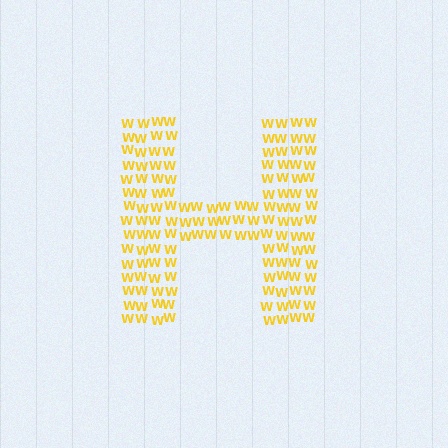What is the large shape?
The large shape is the letter H.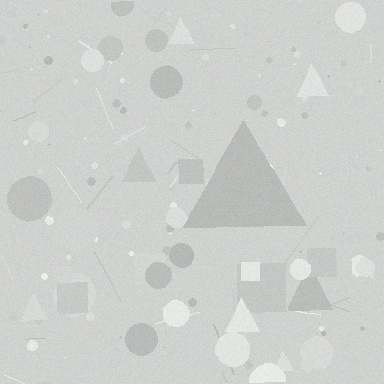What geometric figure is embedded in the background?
A triangle is embedded in the background.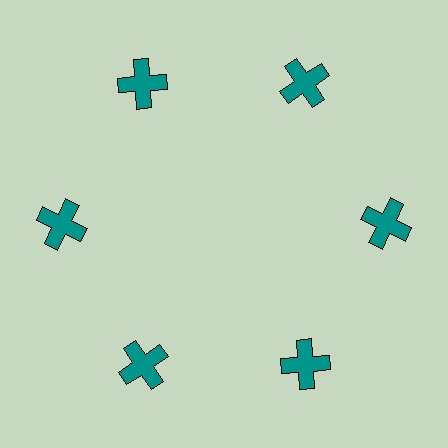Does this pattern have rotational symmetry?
Yes, this pattern has 6-fold rotational symmetry. It looks the same after rotating 60 degrees around the center.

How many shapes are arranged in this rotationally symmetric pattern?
There are 6 shapes, arranged in 6 groups of 1.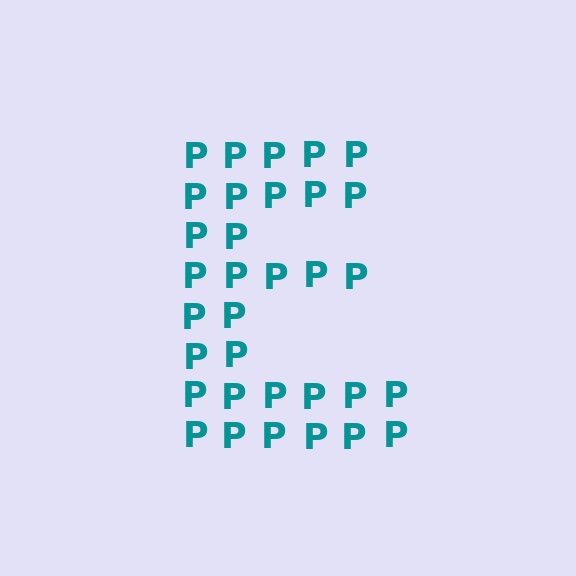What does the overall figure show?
The overall figure shows the letter E.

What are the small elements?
The small elements are letter P's.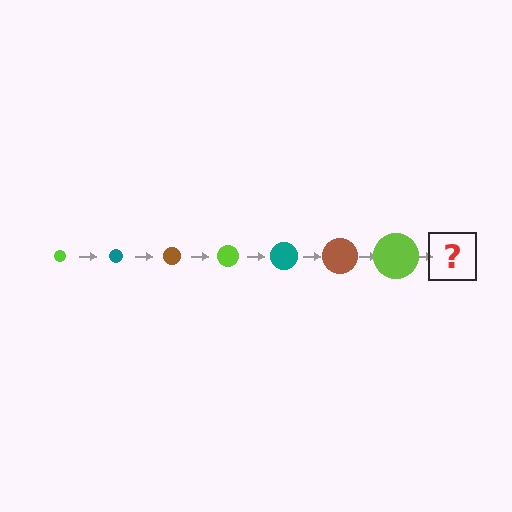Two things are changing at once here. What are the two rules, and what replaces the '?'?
The two rules are that the circle grows larger each step and the color cycles through lime, teal, and brown. The '?' should be a teal circle, larger than the previous one.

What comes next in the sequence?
The next element should be a teal circle, larger than the previous one.